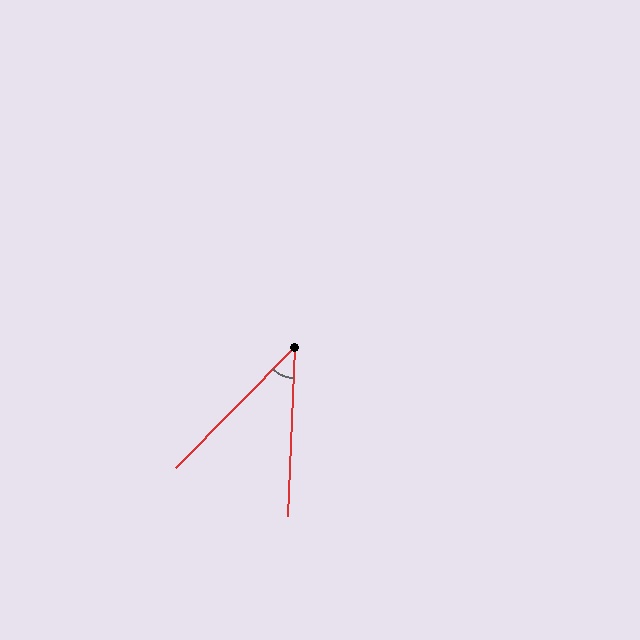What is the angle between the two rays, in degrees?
Approximately 42 degrees.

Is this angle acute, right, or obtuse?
It is acute.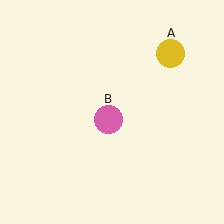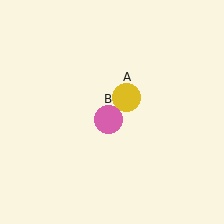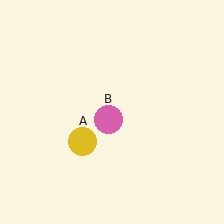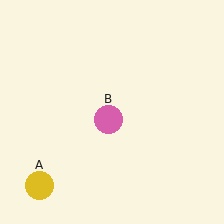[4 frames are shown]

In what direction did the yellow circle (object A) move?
The yellow circle (object A) moved down and to the left.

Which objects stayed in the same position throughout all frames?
Pink circle (object B) remained stationary.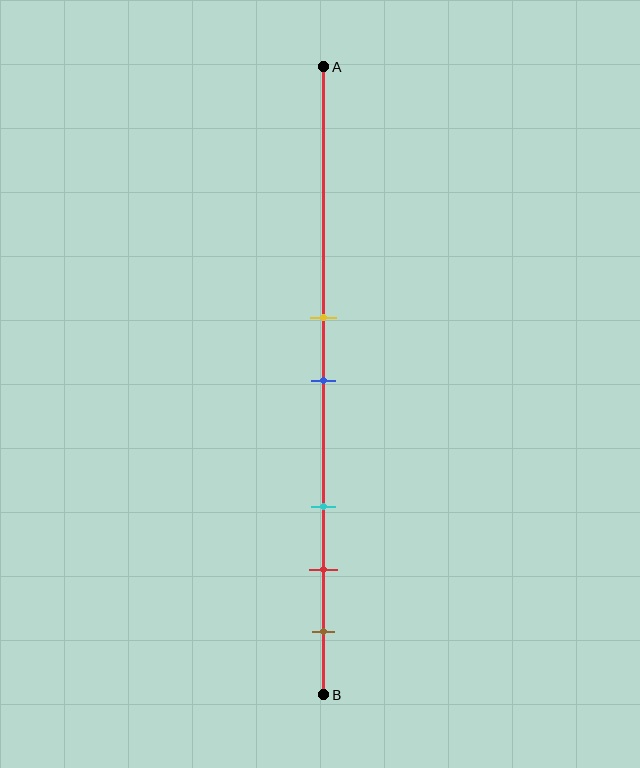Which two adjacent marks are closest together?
The yellow and blue marks are the closest adjacent pair.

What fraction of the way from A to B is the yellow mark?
The yellow mark is approximately 40% (0.4) of the way from A to B.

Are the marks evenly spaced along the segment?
No, the marks are not evenly spaced.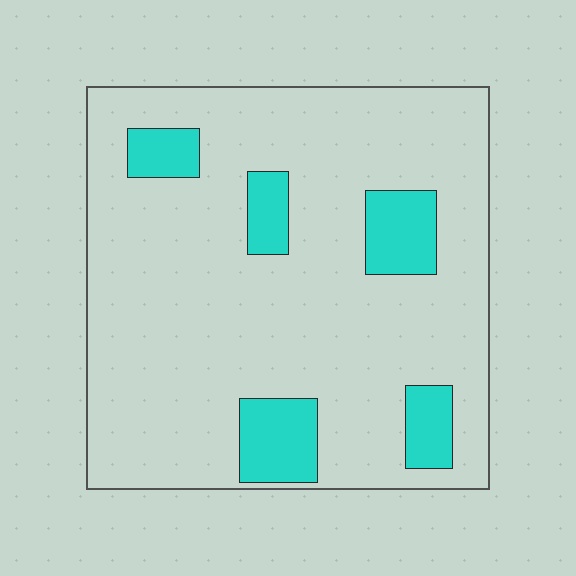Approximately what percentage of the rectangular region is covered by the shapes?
Approximately 15%.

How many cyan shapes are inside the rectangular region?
5.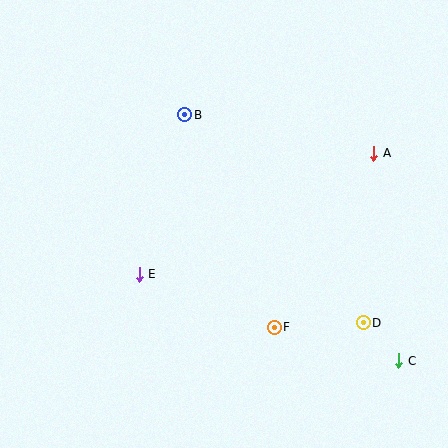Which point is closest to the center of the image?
Point E at (139, 274) is closest to the center.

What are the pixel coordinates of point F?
Point F is at (274, 327).